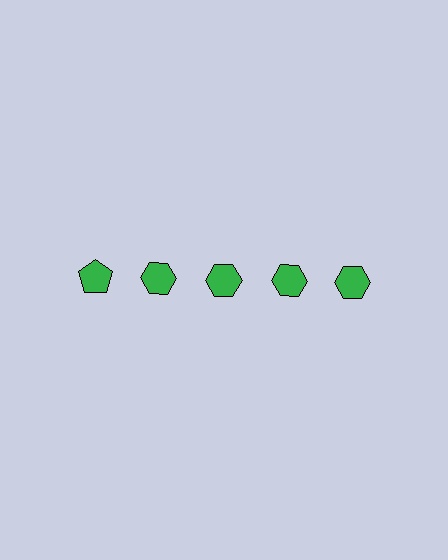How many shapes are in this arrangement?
There are 5 shapes arranged in a grid pattern.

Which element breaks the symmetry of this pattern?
The green pentagon in the top row, leftmost column breaks the symmetry. All other shapes are green hexagons.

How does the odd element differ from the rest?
It has a different shape: pentagon instead of hexagon.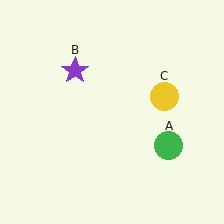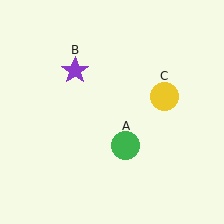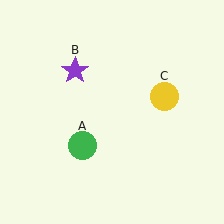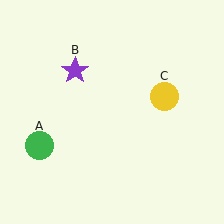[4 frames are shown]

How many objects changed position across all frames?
1 object changed position: green circle (object A).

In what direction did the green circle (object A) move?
The green circle (object A) moved left.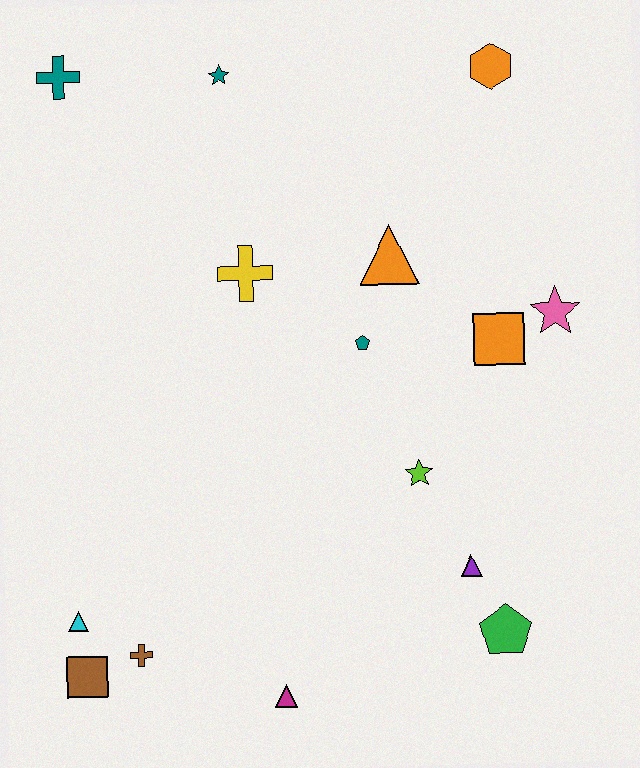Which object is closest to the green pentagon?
The purple triangle is closest to the green pentagon.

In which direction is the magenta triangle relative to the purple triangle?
The magenta triangle is to the left of the purple triangle.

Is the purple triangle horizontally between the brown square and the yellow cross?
No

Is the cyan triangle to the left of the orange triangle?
Yes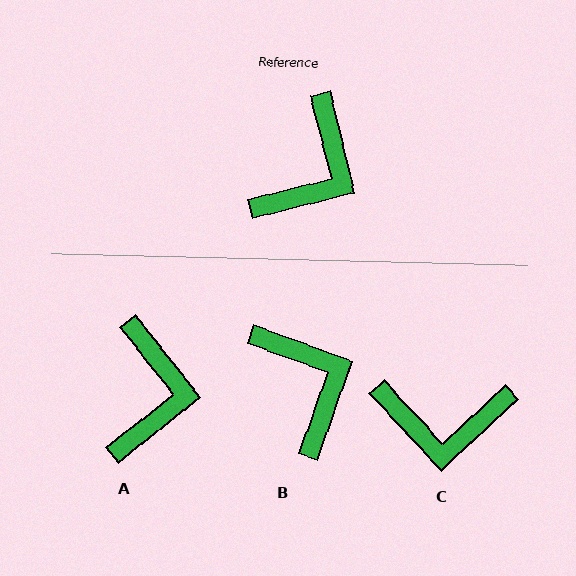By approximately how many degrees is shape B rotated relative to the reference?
Approximately 56 degrees counter-clockwise.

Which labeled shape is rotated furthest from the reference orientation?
C, about 61 degrees away.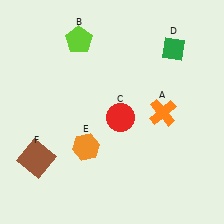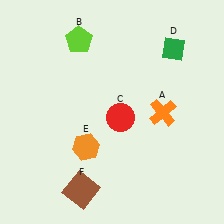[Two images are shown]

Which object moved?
The brown square (F) moved right.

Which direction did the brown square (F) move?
The brown square (F) moved right.